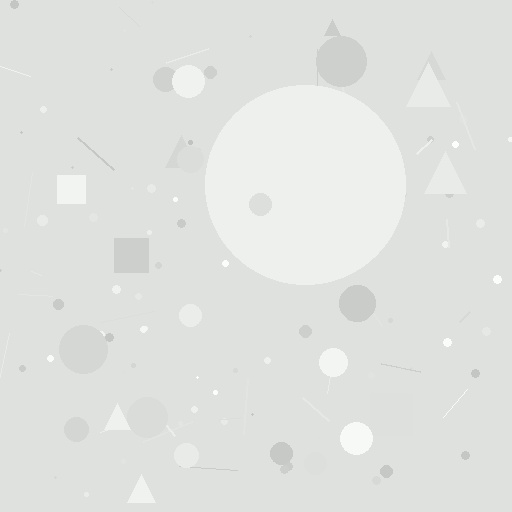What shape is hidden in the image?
A circle is hidden in the image.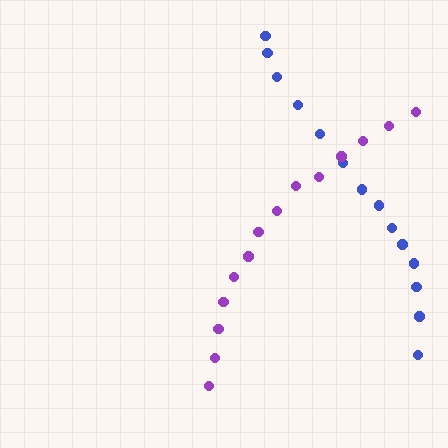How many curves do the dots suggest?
There are 2 distinct paths.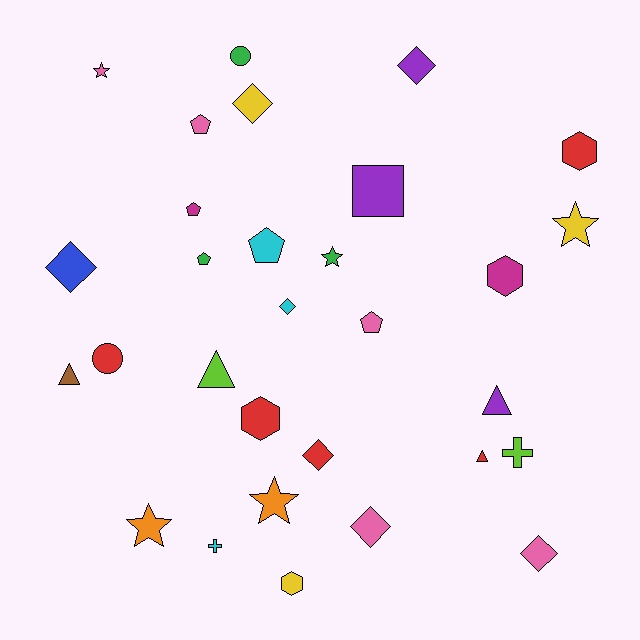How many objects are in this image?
There are 30 objects.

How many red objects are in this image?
There are 5 red objects.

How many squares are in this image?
There is 1 square.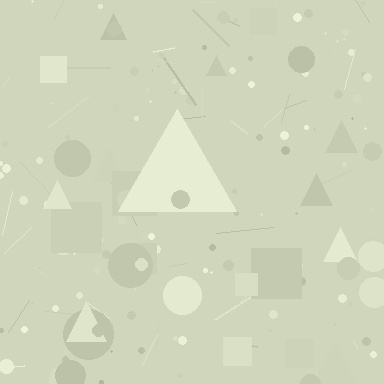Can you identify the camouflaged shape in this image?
The camouflaged shape is a triangle.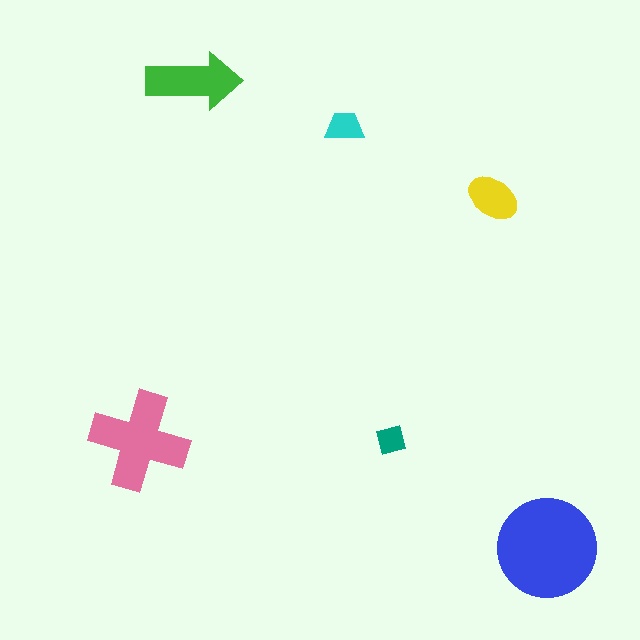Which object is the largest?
The blue circle.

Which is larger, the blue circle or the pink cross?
The blue circle.